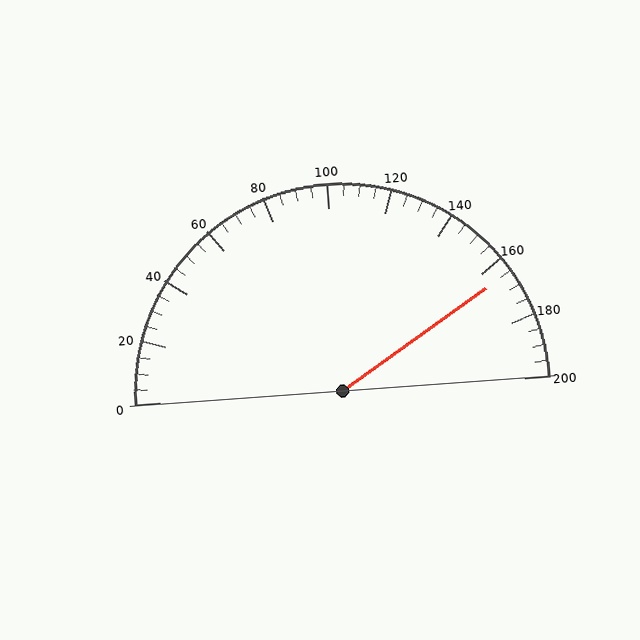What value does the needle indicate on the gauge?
The needle indicates approximately 165.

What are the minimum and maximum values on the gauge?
The gauge ranges from 0 to 200.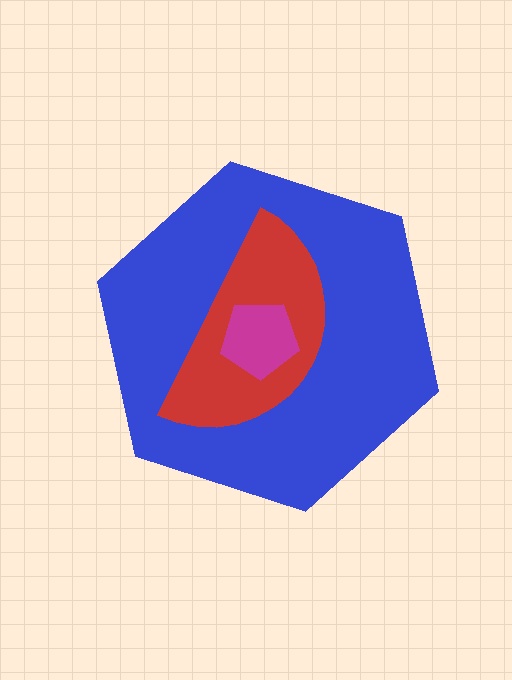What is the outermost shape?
The blue hexagon.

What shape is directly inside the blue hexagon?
The red semicircle.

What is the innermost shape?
The magenta pentagon.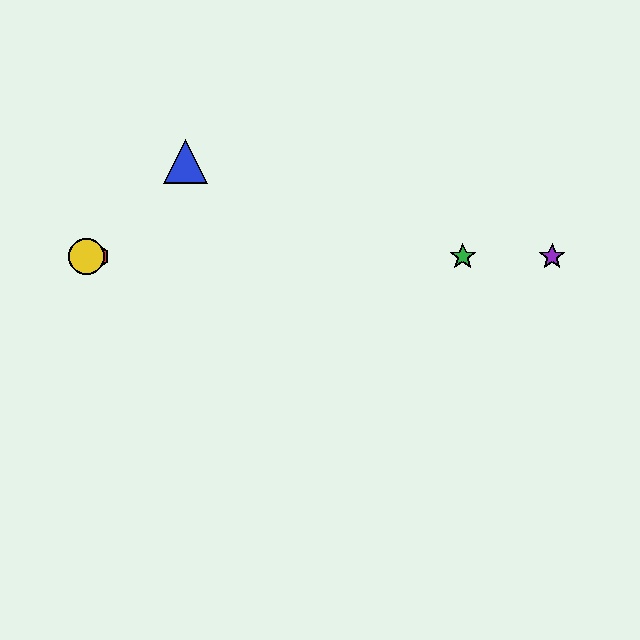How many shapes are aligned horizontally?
4 shapes (the red hexagon, the green star, the yellow circle, the purple star) are aligned horizontally.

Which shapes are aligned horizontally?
The red hexagon, the green star, the yellow circle, the purple star are aligned horizontally.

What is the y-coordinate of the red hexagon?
The red hexagon is at y≈256.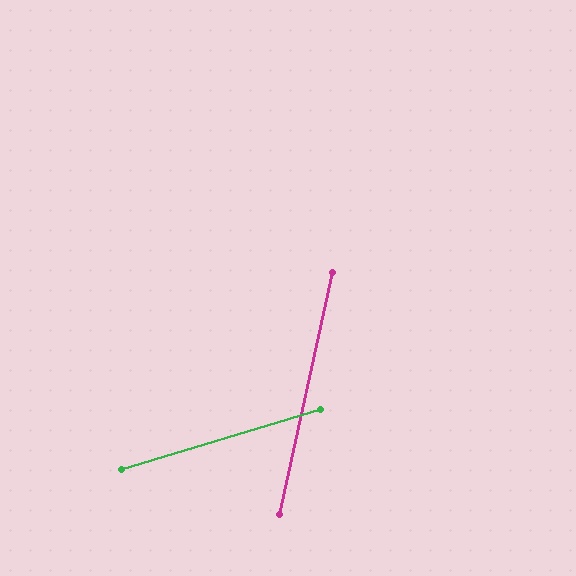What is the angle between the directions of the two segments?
Approximately 61 degrees.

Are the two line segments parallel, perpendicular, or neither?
Neither parallel nor perpendicular — they differ by about 61°.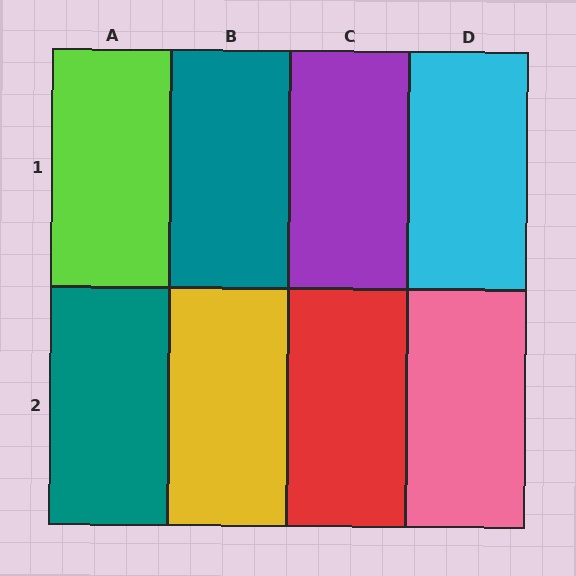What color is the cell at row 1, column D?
Cyan.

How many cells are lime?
1 cell is lime.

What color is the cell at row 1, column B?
Teal.